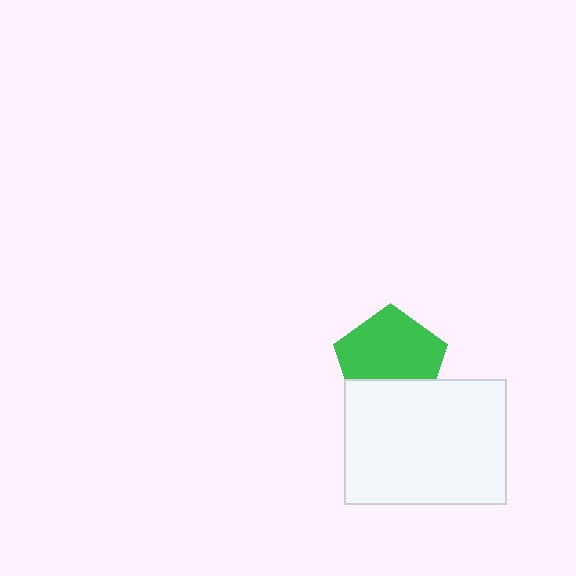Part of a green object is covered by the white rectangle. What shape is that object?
It is a pentagon.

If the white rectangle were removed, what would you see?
You would see the complete green pentagon.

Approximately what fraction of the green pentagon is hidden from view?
Roughly 30% of the green pentagon is hidden behind the white rectangle.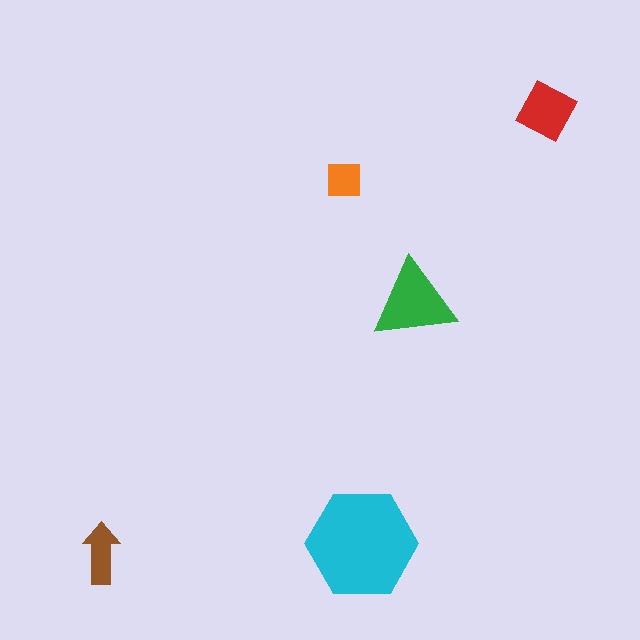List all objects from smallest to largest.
The orange square, the brown arrow, the red diamond, the green triangle, the cyan hexagon.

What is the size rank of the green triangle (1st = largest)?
2nd.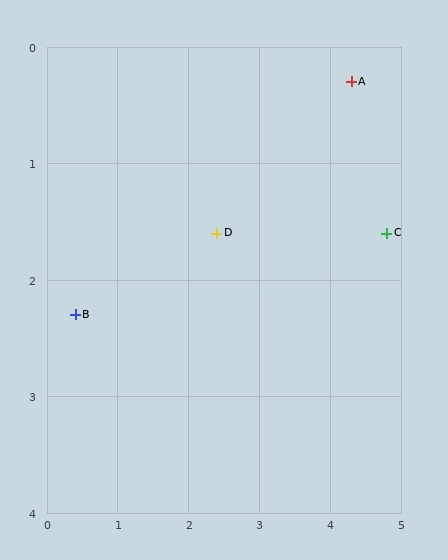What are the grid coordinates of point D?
Point D is at approximately (2.4, 1.6).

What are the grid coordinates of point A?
Point A is at approximately (4.3, 0.3).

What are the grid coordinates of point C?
Point C is at approximately (4.8, 1.6).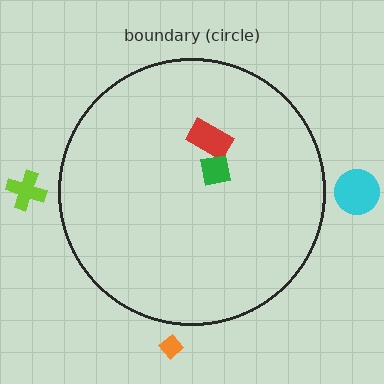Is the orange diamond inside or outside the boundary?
Outside.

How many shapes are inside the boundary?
2 inside, 3 outside.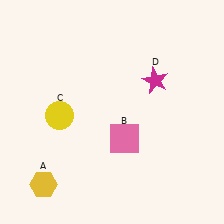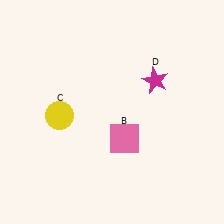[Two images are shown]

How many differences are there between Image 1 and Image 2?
There is 1 difference between the two images.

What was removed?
The yellow hexagon (A) was removed in Image 2.